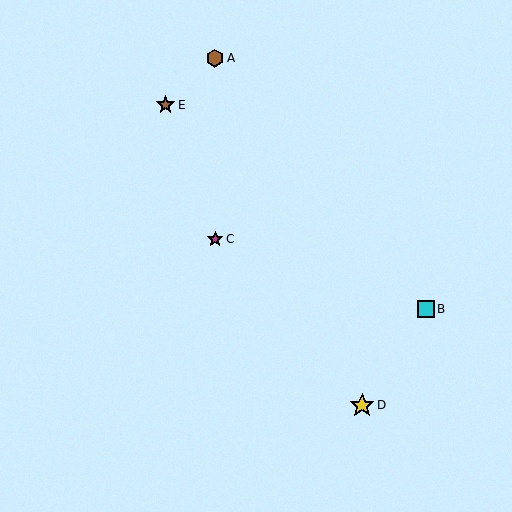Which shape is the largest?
The yellow star (labeled D) is the largest.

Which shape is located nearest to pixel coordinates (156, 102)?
The brown star (labeled E) at (166, 105) is nearest to that location.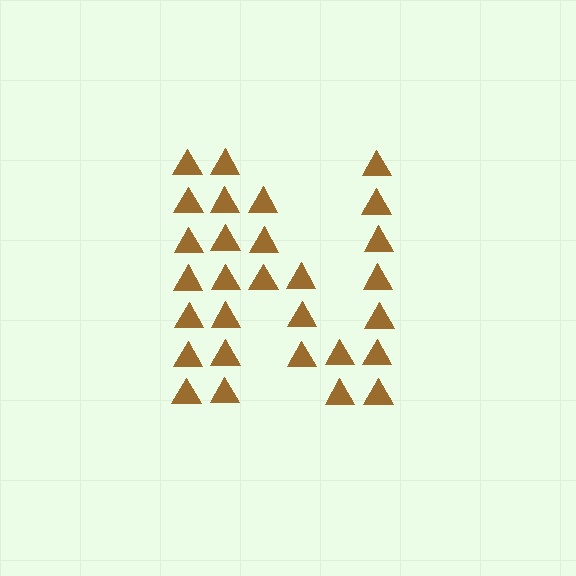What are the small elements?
The small elements are triangles.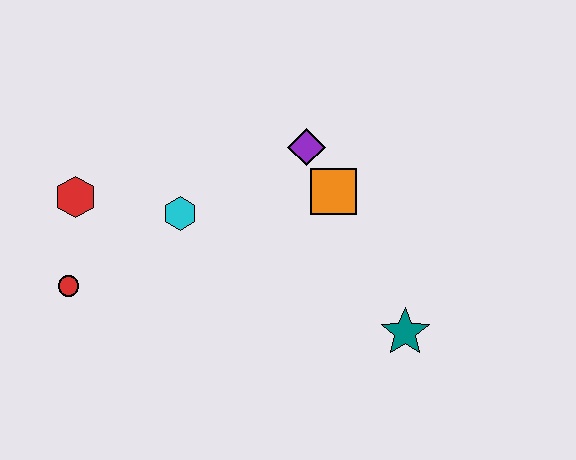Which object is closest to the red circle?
The red hexagon is closest to the red circle.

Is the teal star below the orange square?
Yes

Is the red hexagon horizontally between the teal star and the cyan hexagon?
No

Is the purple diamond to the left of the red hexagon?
No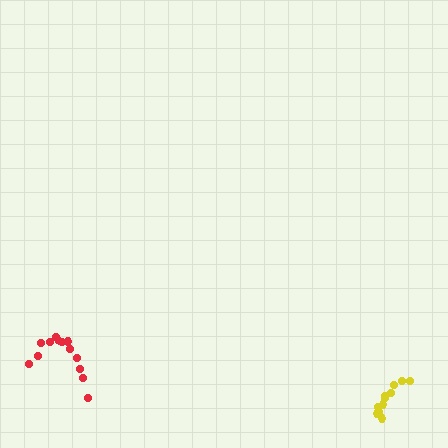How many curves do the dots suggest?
There are 2 distinct paths.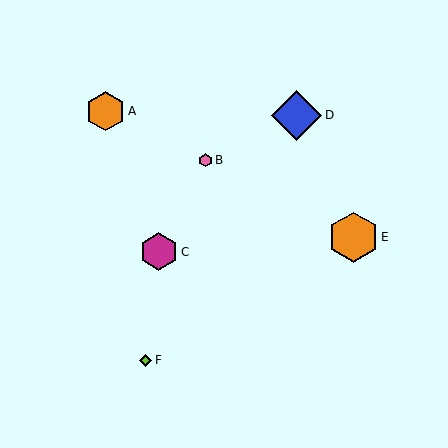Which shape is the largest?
The blue diamond (labeled D) is the largest.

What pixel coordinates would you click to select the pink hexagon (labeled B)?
Click at (205, 160) to select the pink hexagon B.